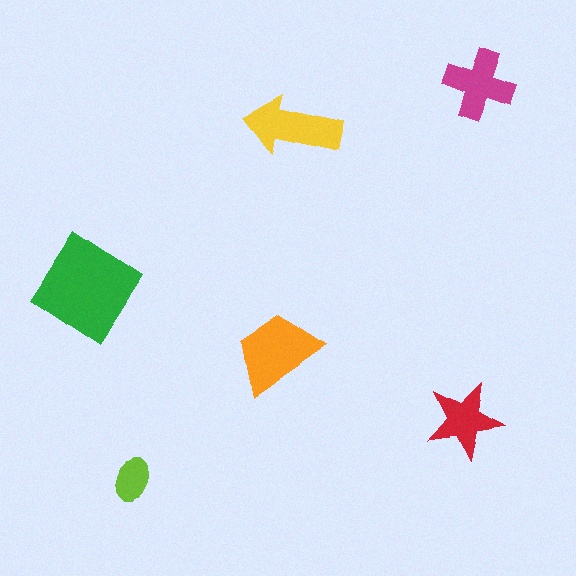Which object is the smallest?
The lime ellipse.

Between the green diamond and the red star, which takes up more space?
The green diamond.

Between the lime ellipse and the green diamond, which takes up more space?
The green diamond.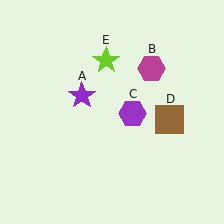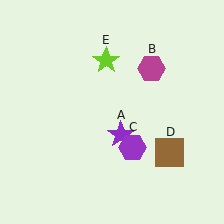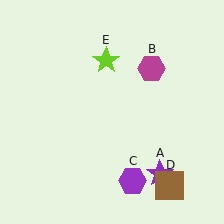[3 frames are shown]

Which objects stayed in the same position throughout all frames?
Magenta hexagon (object B) and lime star (object E) remained stationary.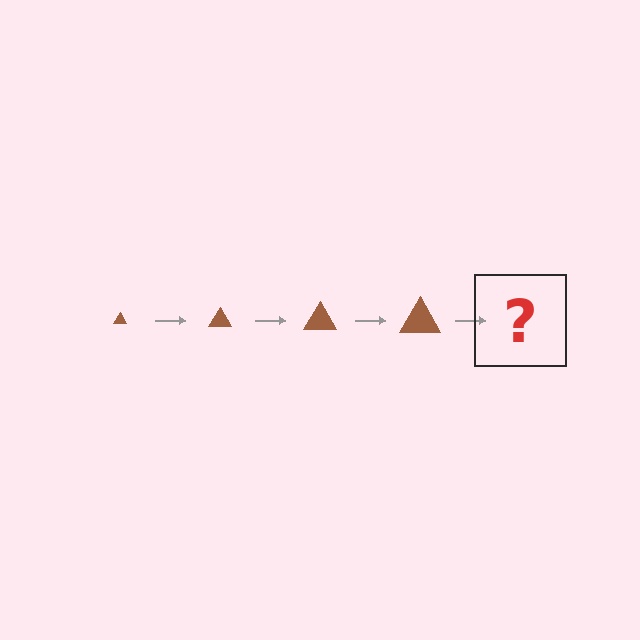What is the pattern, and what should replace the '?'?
The pattern is that the triangle gets progressively larger each step. The '?' should be a brown triangle, larger than the previous one.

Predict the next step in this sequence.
The next step is a brown triangle, larger than the previous one.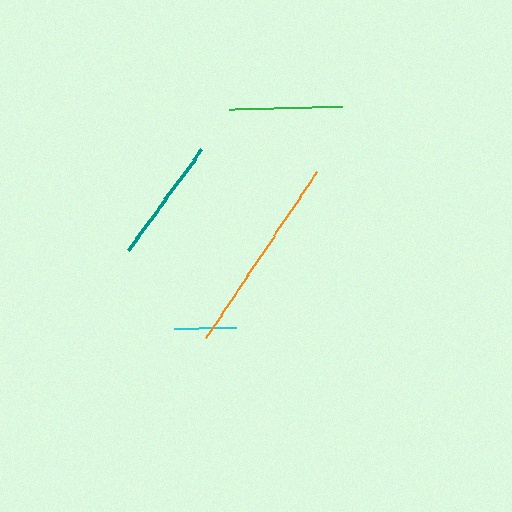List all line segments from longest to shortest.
From longest to shortest: orange, teal, green, cyan.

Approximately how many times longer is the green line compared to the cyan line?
The green line is approximately 1.8 times the length of the cyan line.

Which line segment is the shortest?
The cyan line is the shortest at approximately 63 pixels.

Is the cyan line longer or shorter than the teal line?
The teal line is longer than the cyan line.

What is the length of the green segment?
The green segment is approximately 114 pixels long.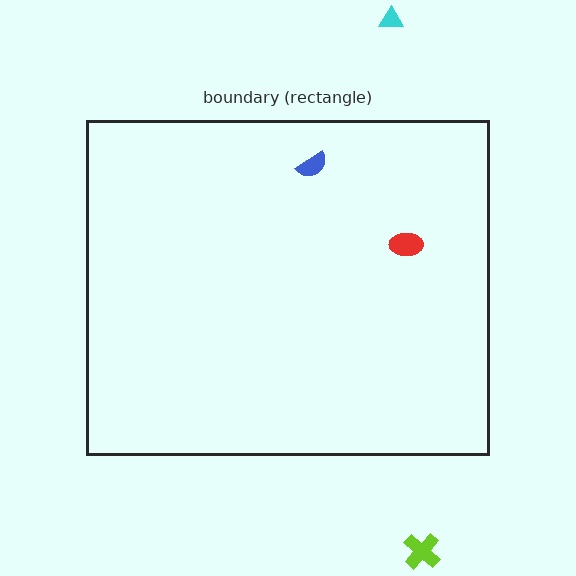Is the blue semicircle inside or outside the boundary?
Inside.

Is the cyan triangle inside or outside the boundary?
Outside.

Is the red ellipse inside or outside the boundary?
Inside.